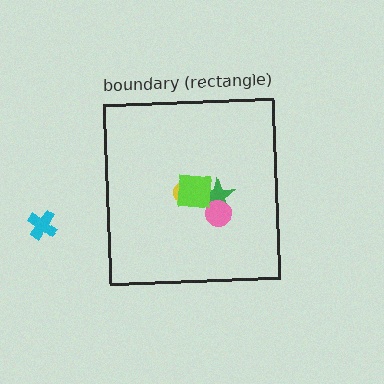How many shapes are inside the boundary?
4 inside, 1 outside.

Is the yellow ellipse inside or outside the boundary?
Inside.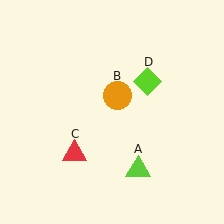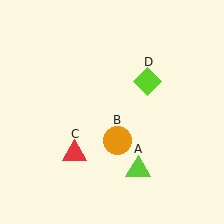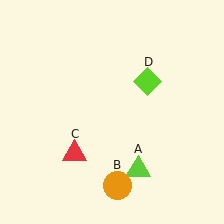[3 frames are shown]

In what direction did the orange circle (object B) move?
The orange circle (object B) moved down.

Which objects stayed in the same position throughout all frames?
Lime triangle (object A) and red triangle (object C) and lime diamond (object D) remained stationary.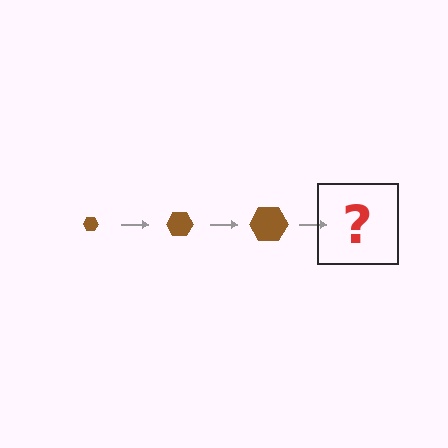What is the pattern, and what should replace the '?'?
The pattern is that the hexagon gets progressively larger each step. The '?' should be a brown hexagon, larger than the previous one.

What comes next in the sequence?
The next element should be a brown hexagon, larger than the previous one.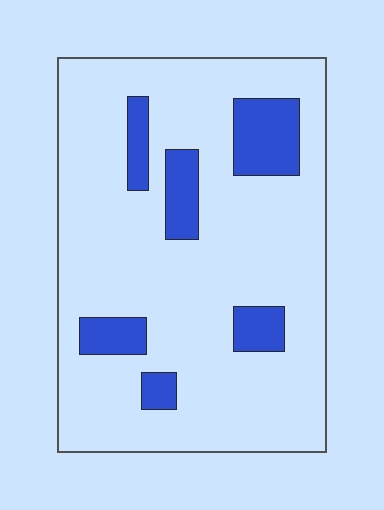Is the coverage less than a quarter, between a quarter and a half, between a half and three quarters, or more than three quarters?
Less than a quarter.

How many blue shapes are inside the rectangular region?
6.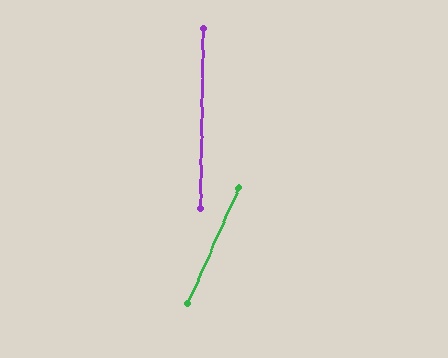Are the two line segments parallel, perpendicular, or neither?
Neither parallel nor perpendicular — they differ by about 23°.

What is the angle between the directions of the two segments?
Approximately 23 degrees.